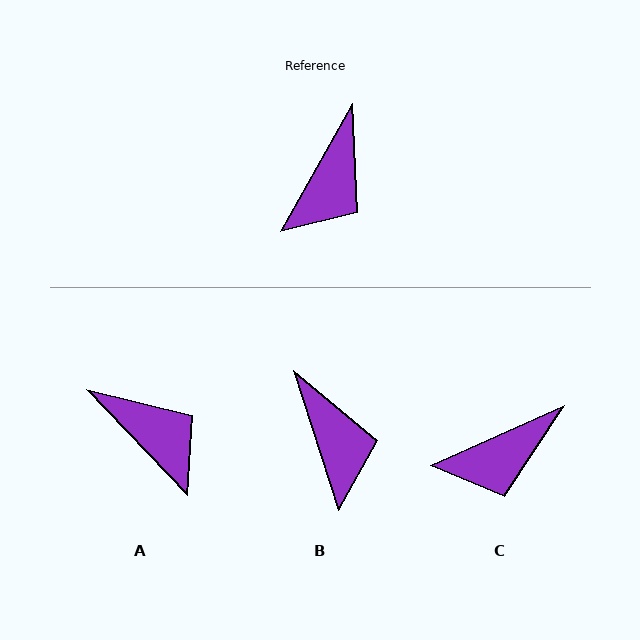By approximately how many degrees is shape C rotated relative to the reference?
Approximately 37 degrees clockwise.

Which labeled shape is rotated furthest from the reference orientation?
A, about 73 degrees away.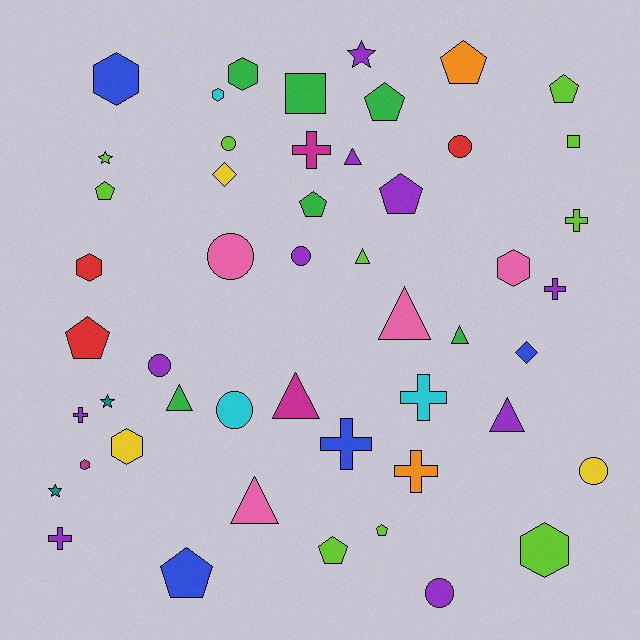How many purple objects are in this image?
There are 10 purple objects.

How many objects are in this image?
There are 50 objects.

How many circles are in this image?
There are 8 circles.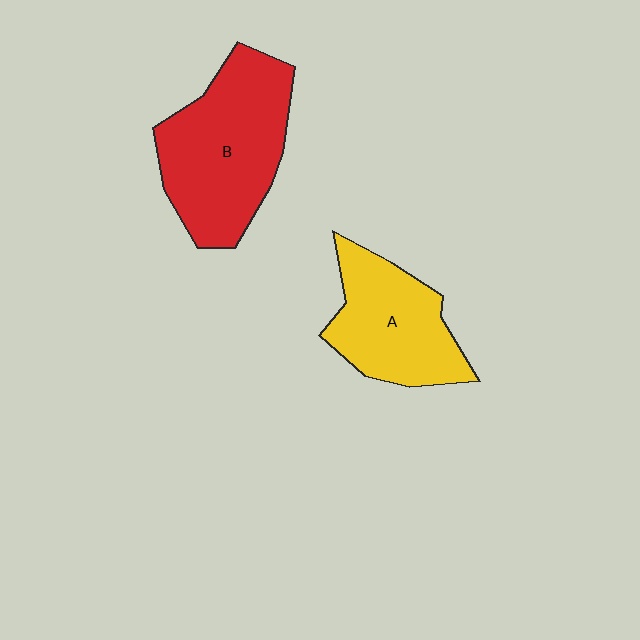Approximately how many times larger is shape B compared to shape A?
Approximately 1.4 times.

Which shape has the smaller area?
Shape A (yellow).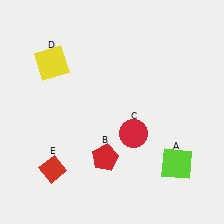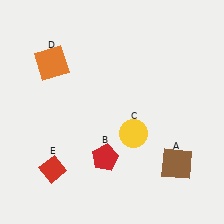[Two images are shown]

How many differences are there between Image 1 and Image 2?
There are 3 differences between the two images.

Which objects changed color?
A changed from lime to brown. C changed from red to yellow. D changed from yellow to orange.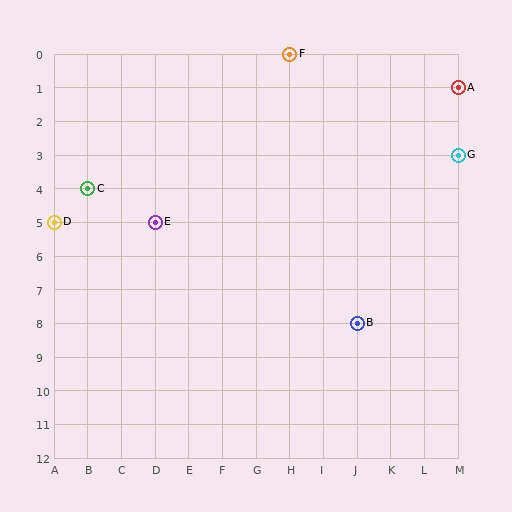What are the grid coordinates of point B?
Point B is at grid coordinates (J, 8).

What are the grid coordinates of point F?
Point F is at grid coordinates (H, 0).